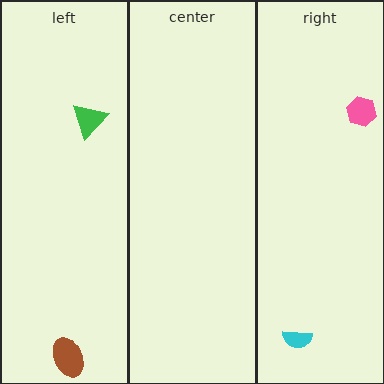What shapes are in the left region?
The brown ellipse, the green triangle.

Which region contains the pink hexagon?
The right region.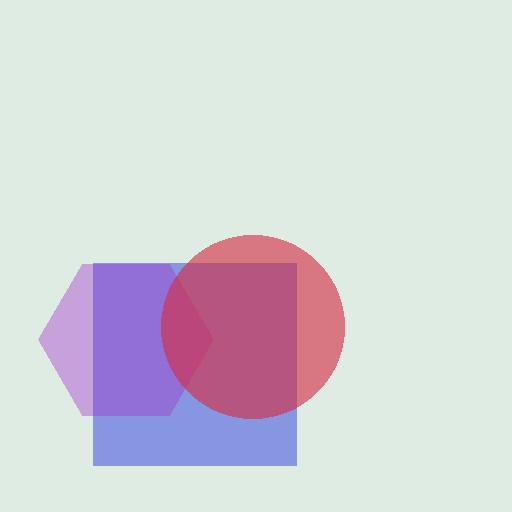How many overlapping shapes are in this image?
There are 3 overlapping shapes in the image.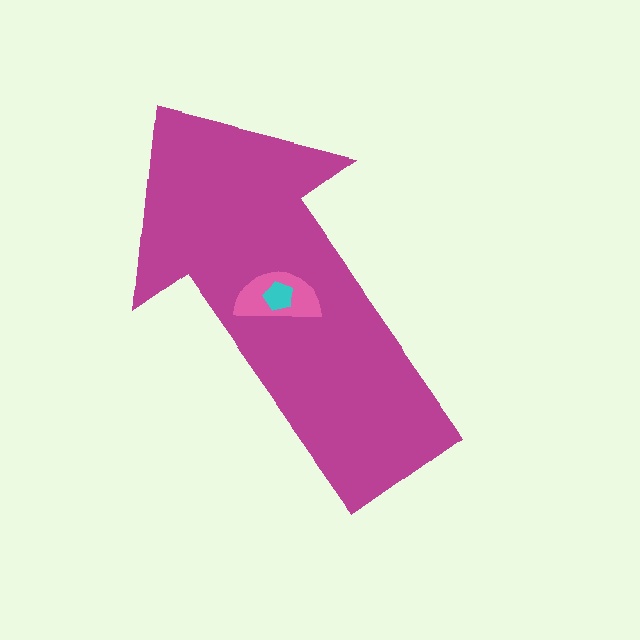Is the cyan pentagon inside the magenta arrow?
Yes.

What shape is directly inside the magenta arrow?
The pink semicircle.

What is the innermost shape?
The cyan pentagon.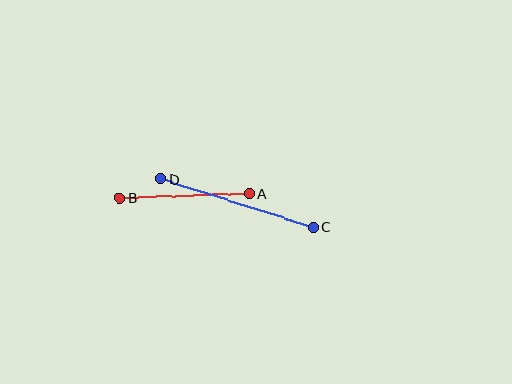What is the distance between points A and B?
The distance is approximately 130 pixels.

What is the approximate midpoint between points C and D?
The midpoint is at approximately (237, 203) pixels.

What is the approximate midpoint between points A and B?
The midpoint is at approximately (184, 196) pixels.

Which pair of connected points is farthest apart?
Points C and D are farthest apart.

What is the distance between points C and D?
The distance is approximately 160 pixels.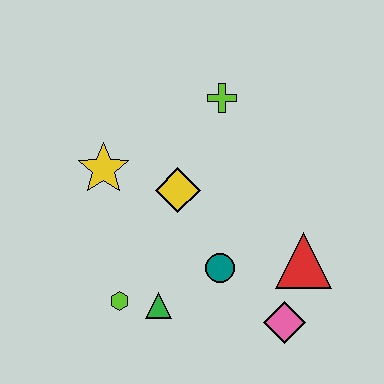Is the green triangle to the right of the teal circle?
No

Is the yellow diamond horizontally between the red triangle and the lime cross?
No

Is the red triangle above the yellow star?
No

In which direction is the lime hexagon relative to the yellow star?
The lime hexagon is below the yellow star.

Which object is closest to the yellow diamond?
The yellow star is closest to the yellow diamond.